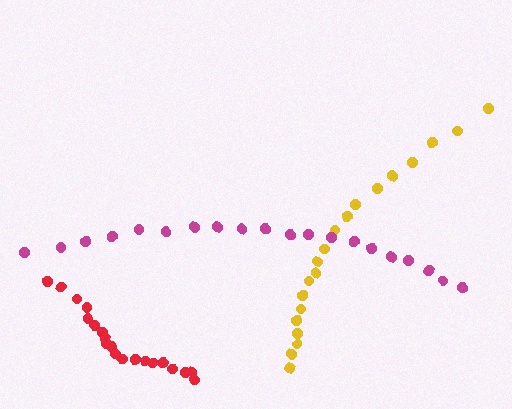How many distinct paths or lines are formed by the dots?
There are 3 distinct paths.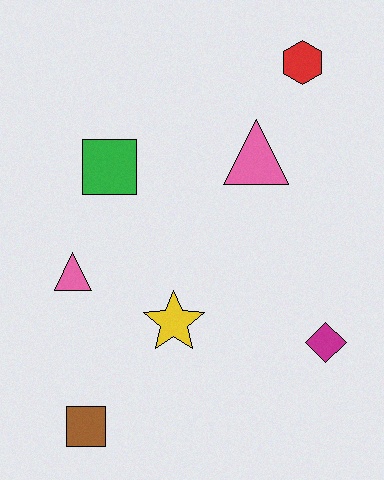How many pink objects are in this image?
There are 2 pink objects.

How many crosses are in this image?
There are no crosses.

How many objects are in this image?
There are 7 objects.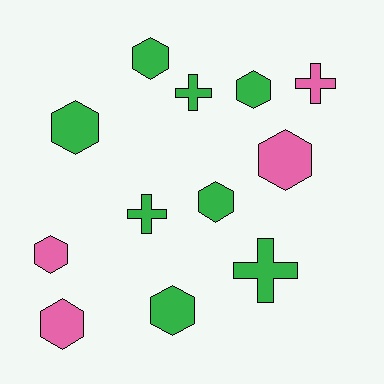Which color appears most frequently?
Green, with 8 objects.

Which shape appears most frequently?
Hexagon, with 8 objects.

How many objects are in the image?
There are 12 objects.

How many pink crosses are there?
There is 1 pink cross.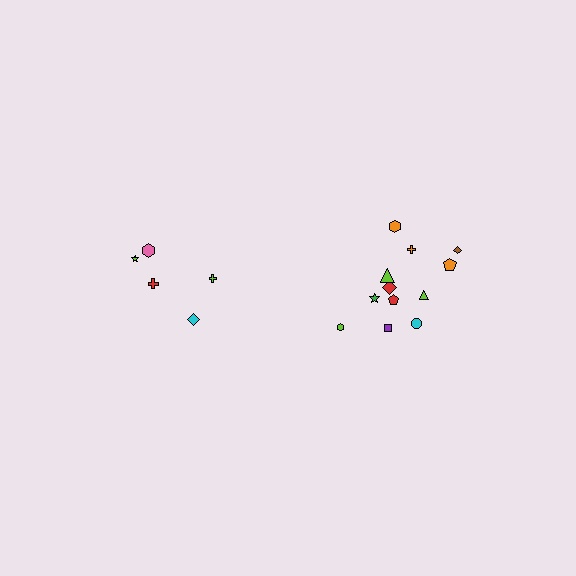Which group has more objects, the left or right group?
The right group.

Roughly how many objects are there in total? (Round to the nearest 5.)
Roughly 15 objects in total.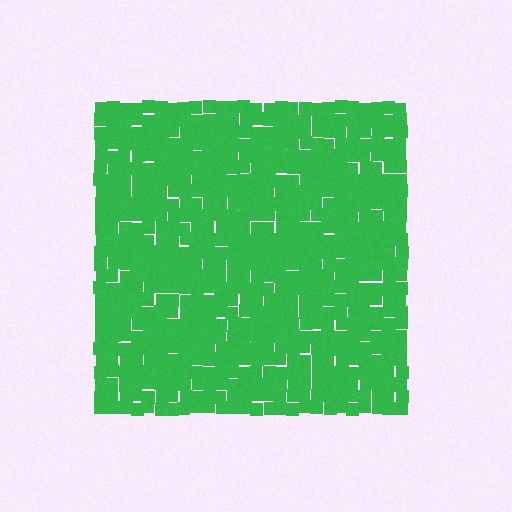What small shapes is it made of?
It is made of small squares.